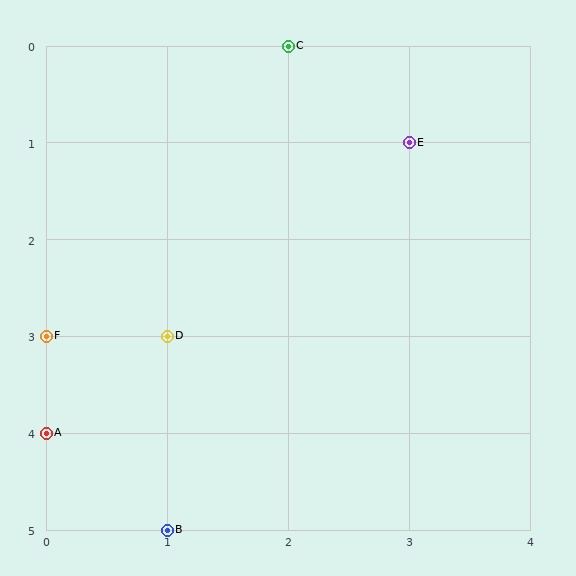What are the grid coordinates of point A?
Point A is at grid coordinates (0, 4).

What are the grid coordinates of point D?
Point D is at grid coordinates (1, 3).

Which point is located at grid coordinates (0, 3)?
Point F is at (0, 3).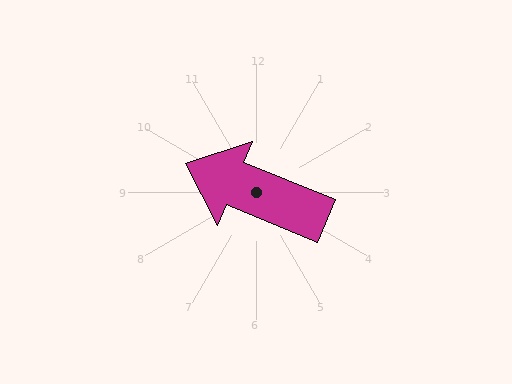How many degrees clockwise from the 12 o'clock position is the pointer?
Approximately 292 degrees.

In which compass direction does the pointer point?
West.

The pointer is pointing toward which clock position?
Roughly 10 o'clock.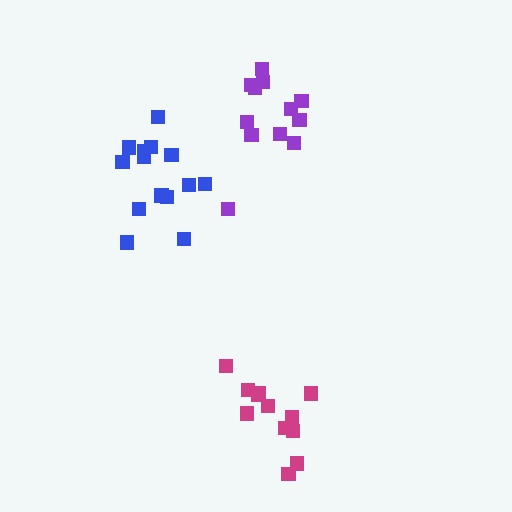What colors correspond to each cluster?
The clusters are colored: magenta, purple, blue.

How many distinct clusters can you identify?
There are 3 distinct clusters.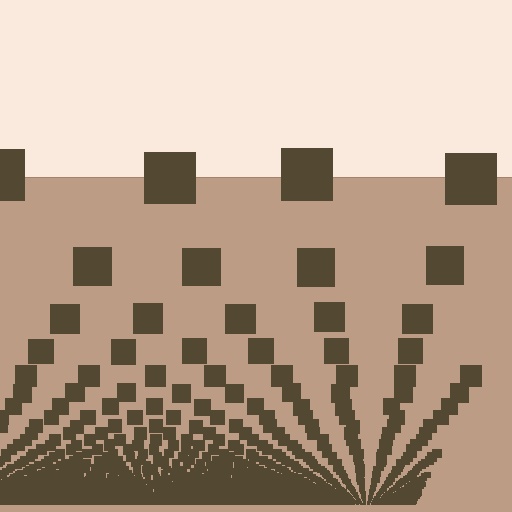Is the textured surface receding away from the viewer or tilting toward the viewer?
The surface appears to tilt toward the viewer. Texture elements get larger and sparser toward the top.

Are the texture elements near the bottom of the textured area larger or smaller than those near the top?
Smaller. The gradient is inverted — elements near the bottom are smaller and denser.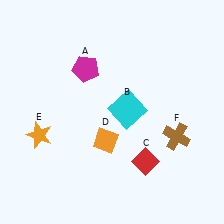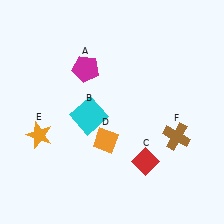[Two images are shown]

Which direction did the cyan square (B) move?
The cyan square (B) moved left.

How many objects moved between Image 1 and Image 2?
1 object moved between the two images.